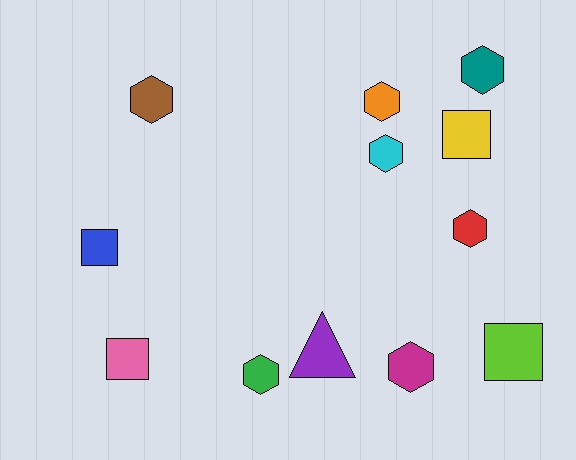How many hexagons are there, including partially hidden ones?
There are 7 hexagons.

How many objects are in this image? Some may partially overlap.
There are 12 objects.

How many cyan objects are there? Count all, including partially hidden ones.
There is 1 cyan object.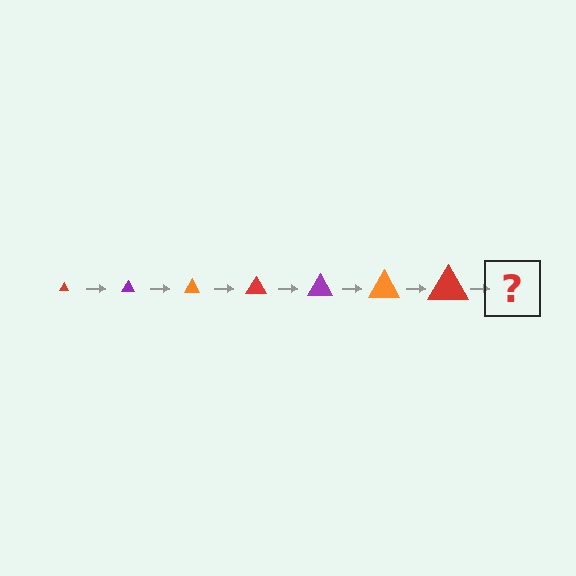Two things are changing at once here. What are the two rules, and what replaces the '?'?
The two rules are that the triangle grows larger each step and the color cycles through red, purple, and orange. The '?' should be a purple triangle, larger than the previous one.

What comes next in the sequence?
The next element should be a purple triangle, larger than the previous one.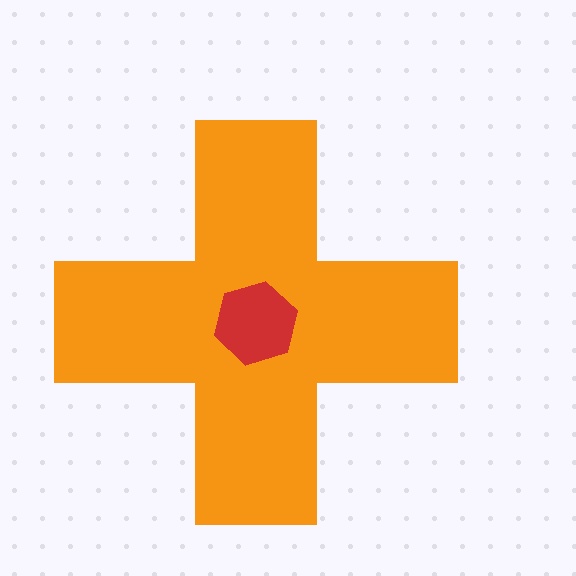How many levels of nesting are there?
2.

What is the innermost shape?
The red hexagon.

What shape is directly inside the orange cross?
The red hexagon.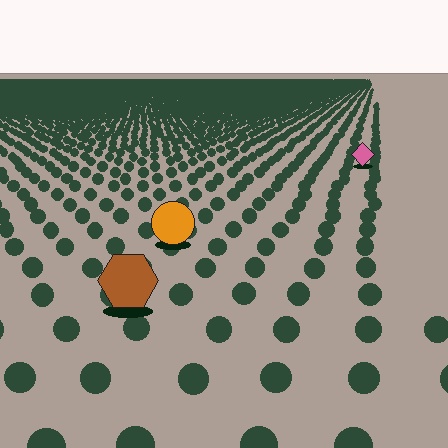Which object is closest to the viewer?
The brown hexagon is closest. The texture marks near it are larger and more spread out.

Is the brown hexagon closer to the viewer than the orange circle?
Yes. The brown hexagon is closer — you can tell from the texture gradient: the ground texture is coarser near it.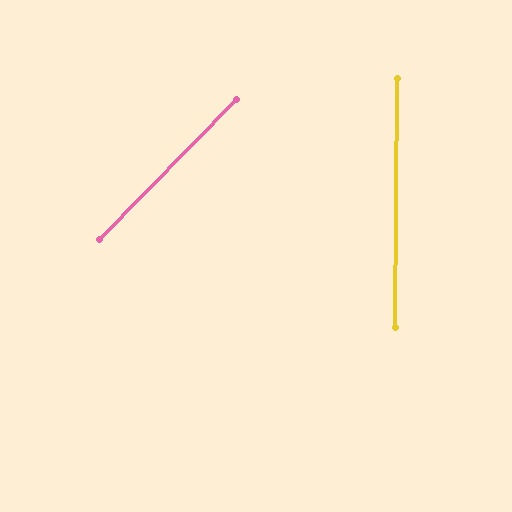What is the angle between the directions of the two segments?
Approximately 44 degrees.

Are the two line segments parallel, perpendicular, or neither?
Neither parallel nor perpendicular — they differ by about 44°.